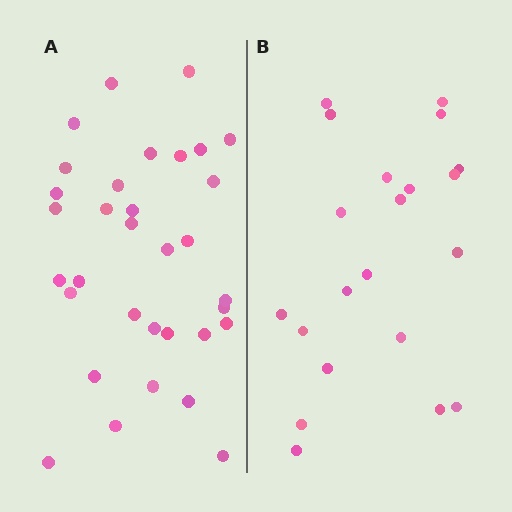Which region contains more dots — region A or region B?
Region A (the left region) has more dots.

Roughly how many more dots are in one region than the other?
Region A has roughly 12 or so more dots than region B.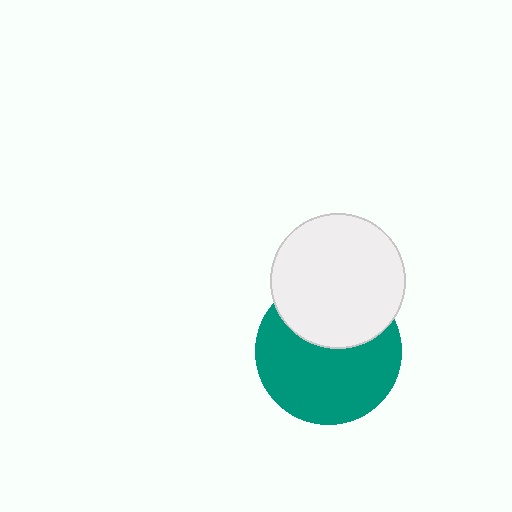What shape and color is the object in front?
The object in front is a white circle.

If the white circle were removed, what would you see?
You would see the complete teal circle.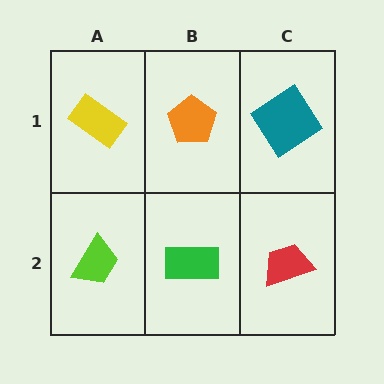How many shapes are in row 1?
3 shapes.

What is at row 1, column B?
An orange pentagon.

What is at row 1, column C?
A teal diamond.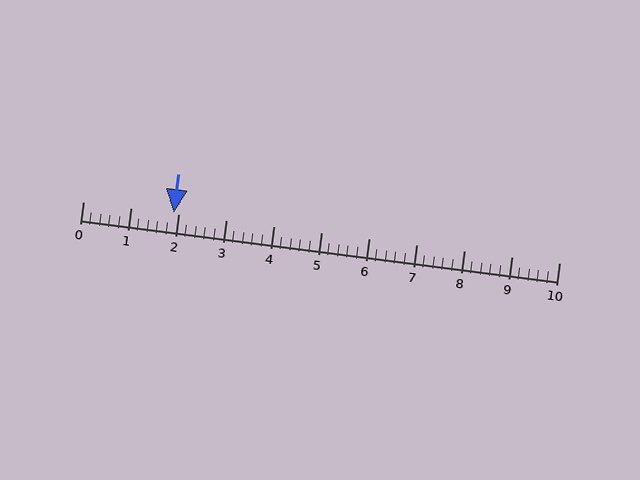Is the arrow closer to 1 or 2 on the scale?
The arrow is closer to 2.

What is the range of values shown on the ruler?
The ruler shows values from 0 to 10.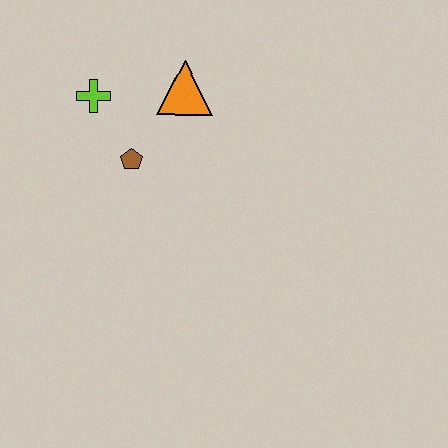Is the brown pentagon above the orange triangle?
No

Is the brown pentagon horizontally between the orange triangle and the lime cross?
Yes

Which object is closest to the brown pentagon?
The lime cross is closest to the brown pentagon.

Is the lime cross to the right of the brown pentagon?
No